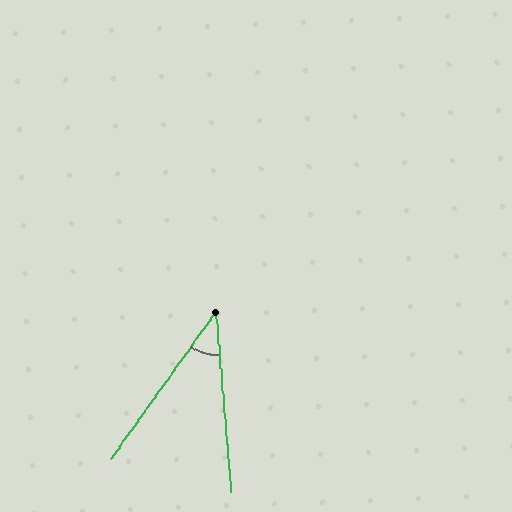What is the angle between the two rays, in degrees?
Approximately 41 degrees.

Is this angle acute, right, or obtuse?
It is acute.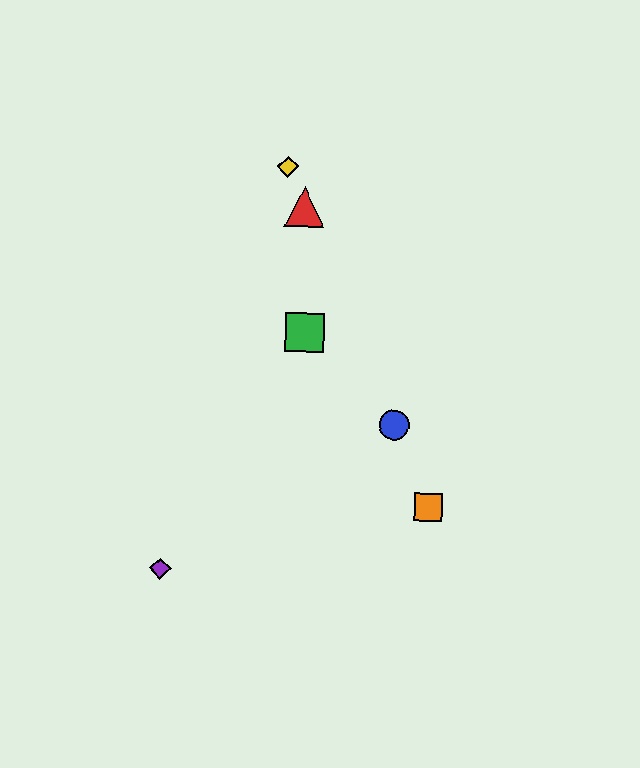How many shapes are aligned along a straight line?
4 shapes (the red triangle, the blue circle, the yellow diamond, the orange square) are aligned along a straight line.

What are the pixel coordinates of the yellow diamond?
The yellow diamond is at (288, 166).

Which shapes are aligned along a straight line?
The red triangle, the blue circle, the yellow diamond, the orange square are aligned along a straight line.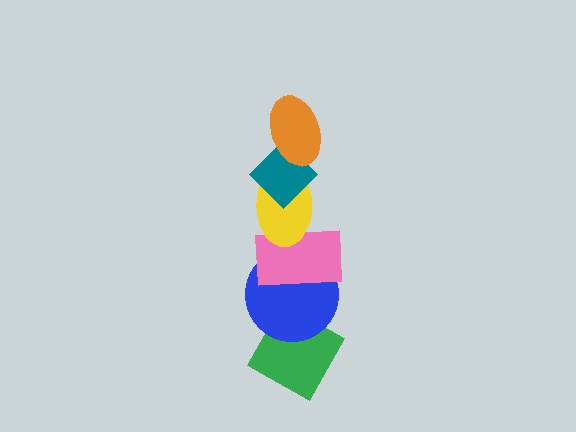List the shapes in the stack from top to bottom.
From top to bottom: the orange ellipse, the teal diamond, the yellow ellipse, the pink rectangle, the blue circle, the green diamond.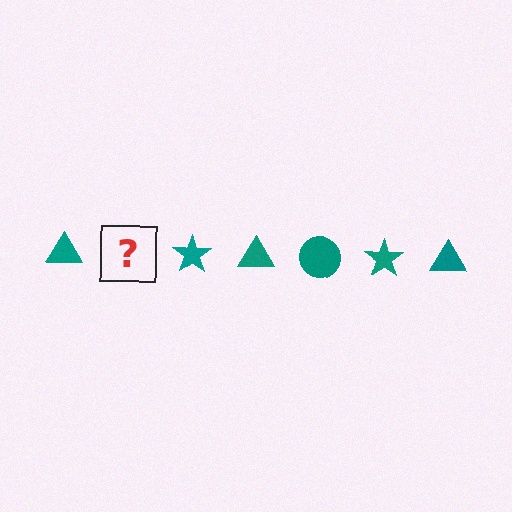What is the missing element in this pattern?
The missing element is a teal circle.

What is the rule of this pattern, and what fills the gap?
The rule is that the pattern cycles through triangle, circle, star shapes in teal. The gap should be filled with a teal circle.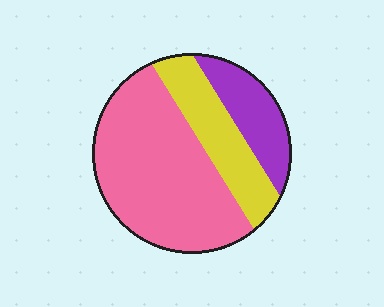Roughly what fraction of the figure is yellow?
Yellow takes up between a sixth and a third of the figure.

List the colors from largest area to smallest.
From largest to smallest: pink, yellow, purple.